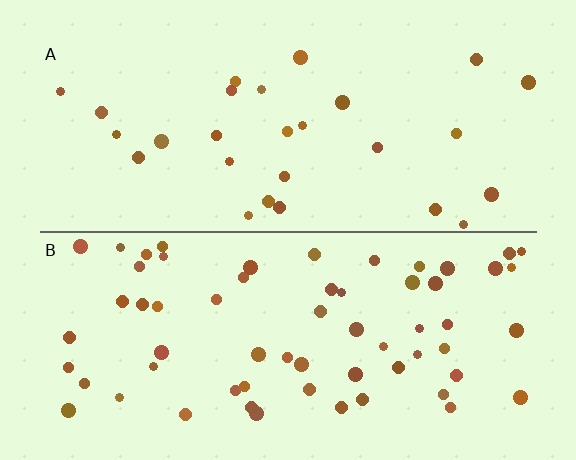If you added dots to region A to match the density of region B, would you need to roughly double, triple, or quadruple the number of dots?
Approximately double.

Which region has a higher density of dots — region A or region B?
B (the bottom).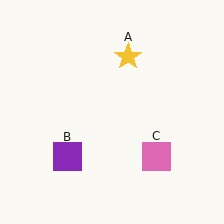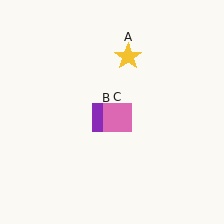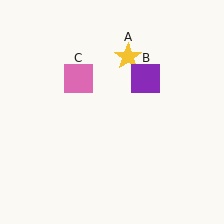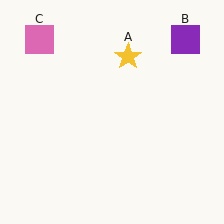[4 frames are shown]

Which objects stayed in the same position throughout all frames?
Yellow star (object A) remained stationary.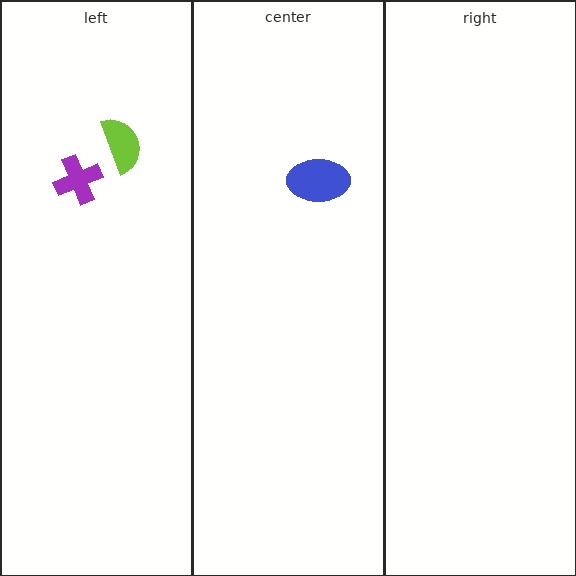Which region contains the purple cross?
The left region.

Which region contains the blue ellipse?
The center region.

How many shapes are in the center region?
1.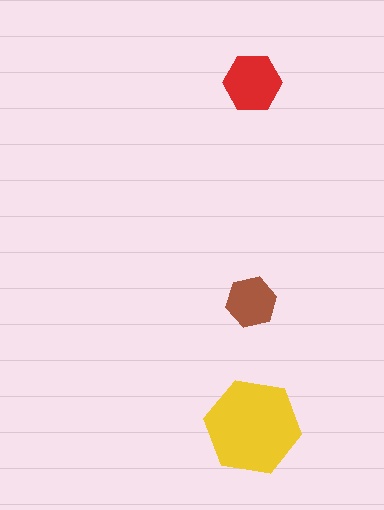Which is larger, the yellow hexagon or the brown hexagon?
The yellow one.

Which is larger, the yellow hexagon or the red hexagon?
The yellow one.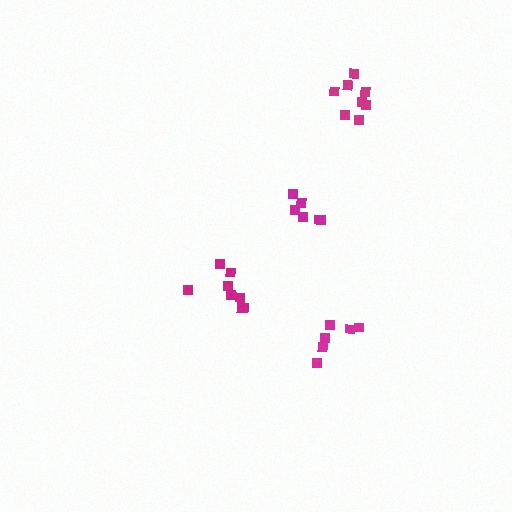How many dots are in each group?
Group 1: 8 dots, Group 2: 6 dots, Group 3: 6 dots, Group 4: 8 dots (28 total).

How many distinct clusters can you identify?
There are 4 distinct clusters.